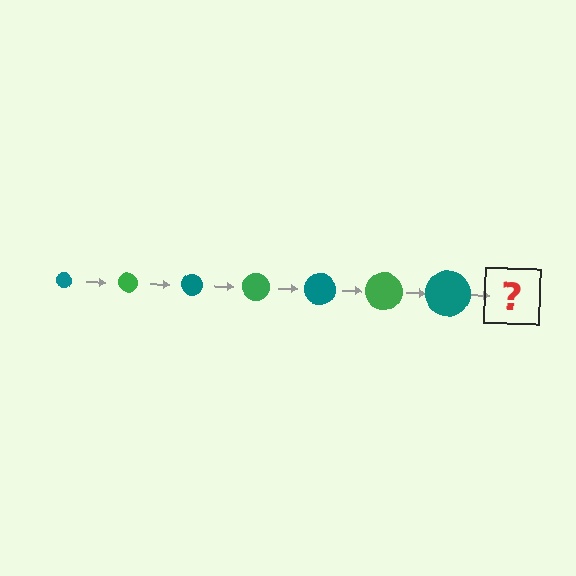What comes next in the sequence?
The next element should be a green circle, larger than the previous one.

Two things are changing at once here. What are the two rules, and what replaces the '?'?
The two rules are that the circle grows larger each step and the color cycles through teal and green. The '?' should be a green circle, larger than the previous one.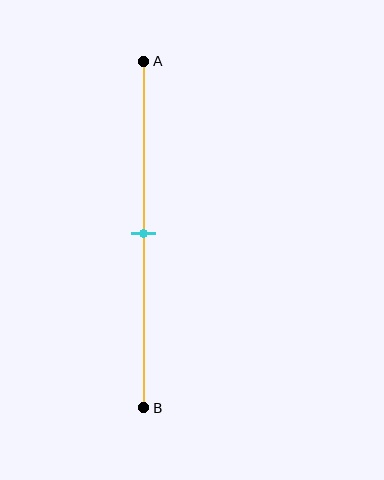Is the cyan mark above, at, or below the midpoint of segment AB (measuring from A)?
The cyan mark is approximately at the midpoint of segment AB.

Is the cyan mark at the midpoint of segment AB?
Yes, the mark is approximately at the midpoint.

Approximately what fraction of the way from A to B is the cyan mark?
The cyan mark is approximately 50% of the way from A to B.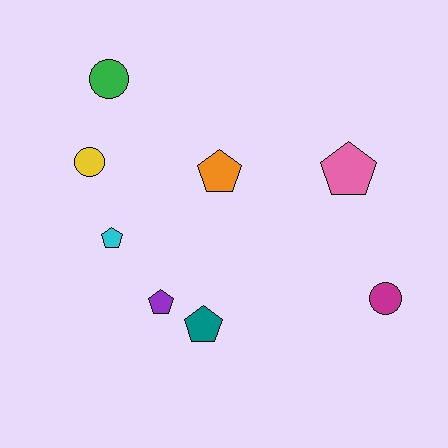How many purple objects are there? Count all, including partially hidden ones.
There is 1 purple object.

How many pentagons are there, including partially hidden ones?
There are 5 pentagons.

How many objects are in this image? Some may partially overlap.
There are 8 objects.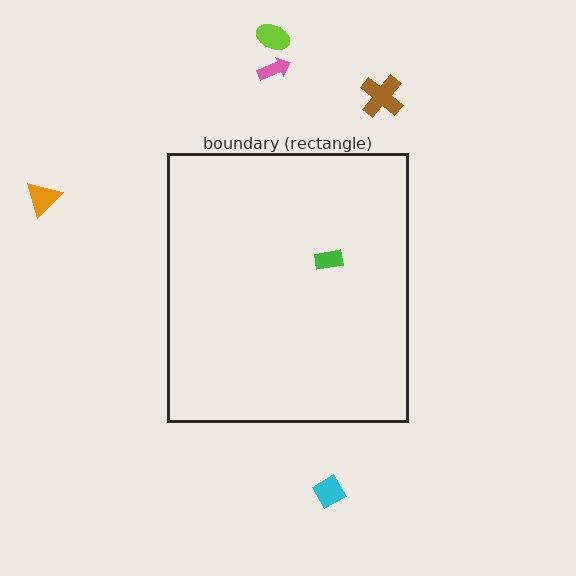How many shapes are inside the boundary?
1 inside, 5 outside.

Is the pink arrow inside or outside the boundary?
Outside.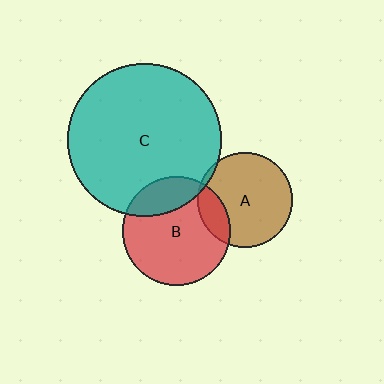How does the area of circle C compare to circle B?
Approximately 2.0 times.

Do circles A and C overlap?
Yes.